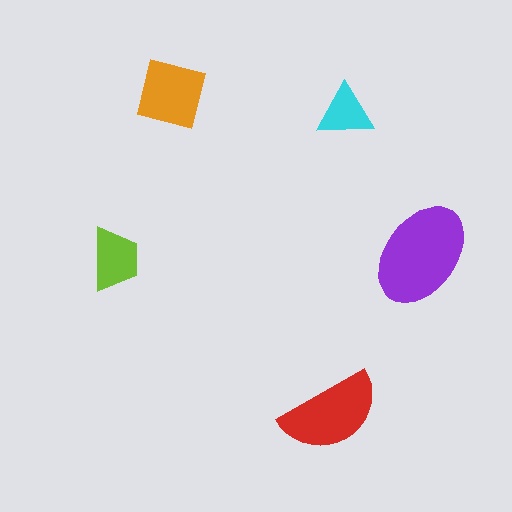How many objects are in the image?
There are 5 objects in the image.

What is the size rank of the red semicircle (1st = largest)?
2nd.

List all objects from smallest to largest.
The cyan triangle, the lime trapezoid, the orange square, the red semicircle, the purple ellipse.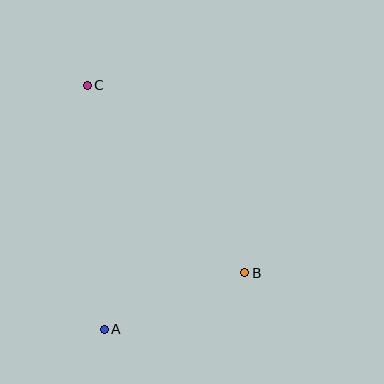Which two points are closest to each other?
Points A and B are closest to each other.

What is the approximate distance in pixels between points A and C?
The distance between A and C is approximately 244 pixels.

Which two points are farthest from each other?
Points B and C are farthest from each other.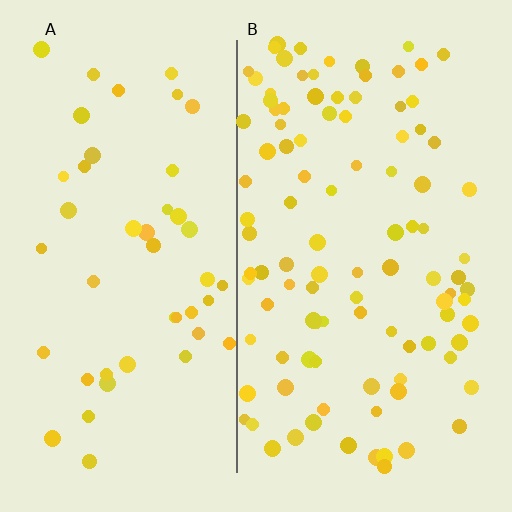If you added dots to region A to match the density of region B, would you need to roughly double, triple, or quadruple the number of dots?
Approximately double.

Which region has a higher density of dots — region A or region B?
B (the right).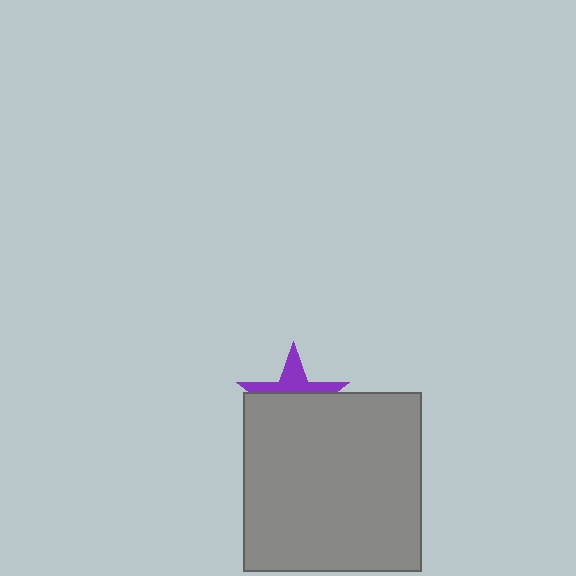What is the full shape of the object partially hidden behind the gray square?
The partially hidden object is a purple star.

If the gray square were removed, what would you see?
You would see the complete purple star.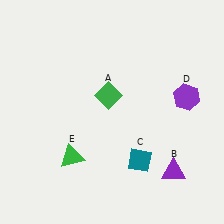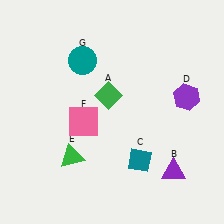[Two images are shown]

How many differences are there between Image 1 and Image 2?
There are 2 differences between the two images.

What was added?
A pink square (F), a teal circle (G) were added in Image 2.